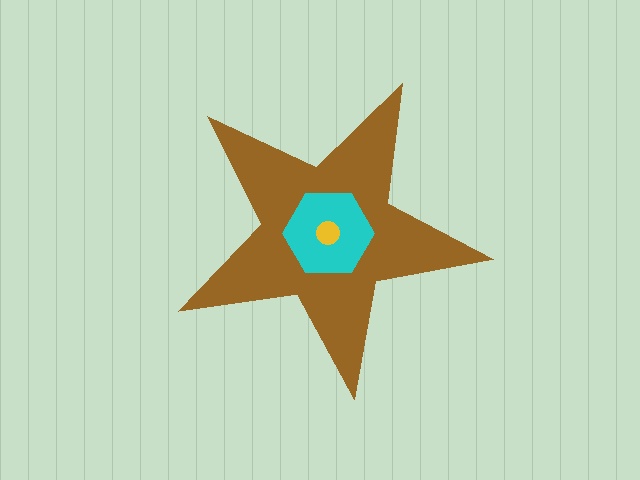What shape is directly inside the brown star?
The cyan hexagon.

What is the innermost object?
The yellow circle.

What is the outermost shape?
The brown star.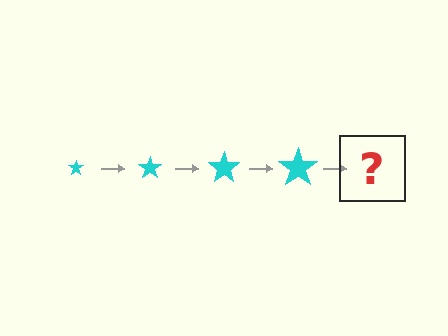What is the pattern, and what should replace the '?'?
The pattern is that the star gets progressively larger each step. The '?' should be a cyan star, larger than the previous one.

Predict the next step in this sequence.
The next step is a cyan star, larger than the previous one.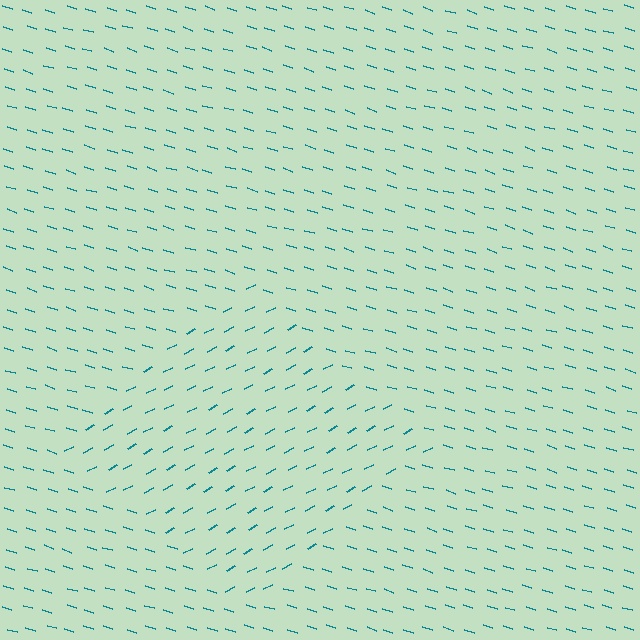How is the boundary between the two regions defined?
The boundary is defined purely by a change in line orientation (approximately 45 degrees difference). All lines are the same color and thickness.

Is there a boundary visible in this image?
Yes, there is a texture boundary formed by a change in line orientation.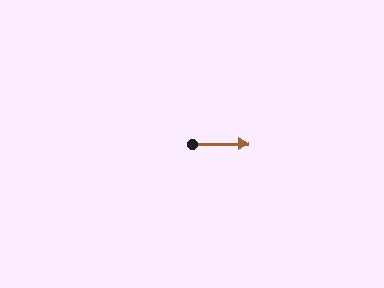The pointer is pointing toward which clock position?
Roughly 3 o'clock.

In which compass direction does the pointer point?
East.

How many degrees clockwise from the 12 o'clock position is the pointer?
Approximately 89 degrees.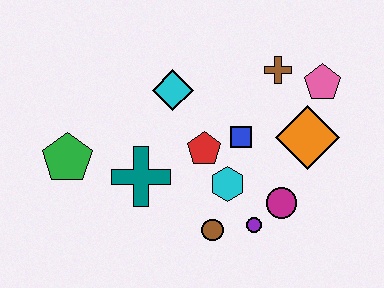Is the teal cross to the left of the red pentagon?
Yes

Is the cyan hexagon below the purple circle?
No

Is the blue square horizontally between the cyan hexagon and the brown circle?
No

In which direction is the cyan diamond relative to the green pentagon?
The cyan diamond is to the right of the green pentagon.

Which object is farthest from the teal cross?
The pink pentagon is farthest from the teal cross.